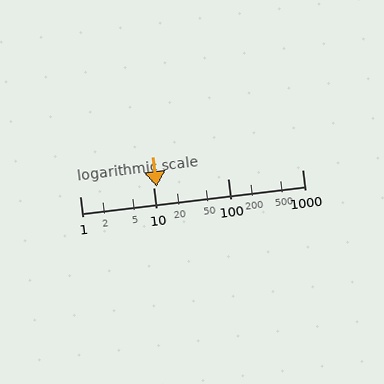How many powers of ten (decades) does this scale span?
The scale spans 3 decades, from 1 to 1000.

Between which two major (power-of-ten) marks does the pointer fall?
The pointer is between 10 and 100.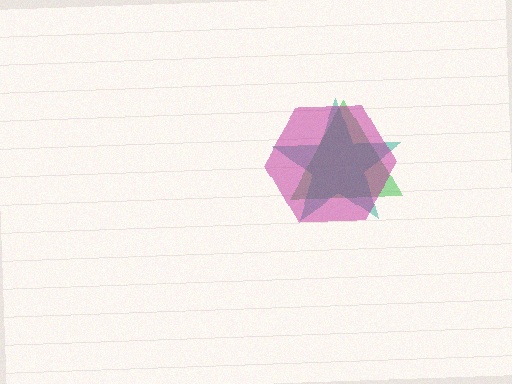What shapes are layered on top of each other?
The layered shapes are: a green triangle, a teal star, a magenta hexagon.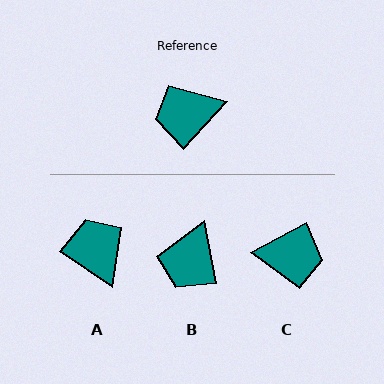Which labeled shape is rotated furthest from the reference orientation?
C, about 160 degrees away.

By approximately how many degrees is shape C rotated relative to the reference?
Approximately 160 degrees counter-clockwise.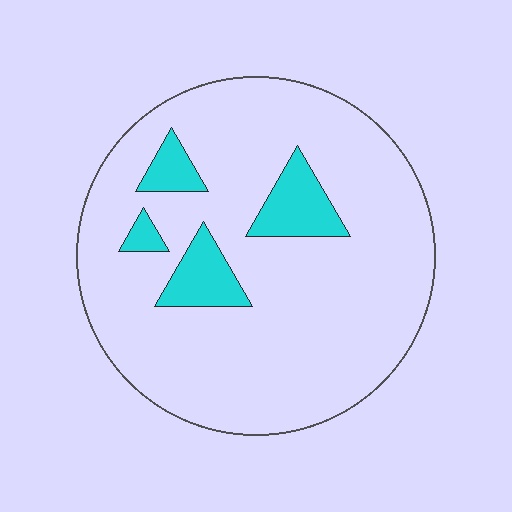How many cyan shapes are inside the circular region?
4.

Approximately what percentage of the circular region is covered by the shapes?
Approximately 15%.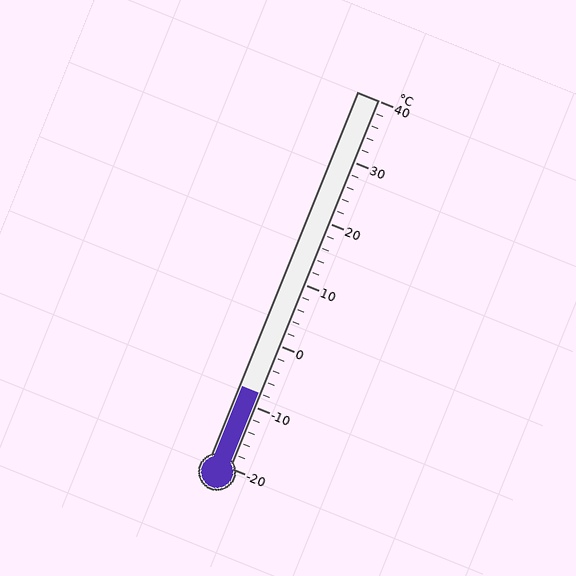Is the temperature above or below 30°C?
The temperature is below 30°C.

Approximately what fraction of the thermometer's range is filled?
The thermometer is filled to approximately 20% of its range.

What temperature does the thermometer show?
The thermometer shows approximately -8°C.